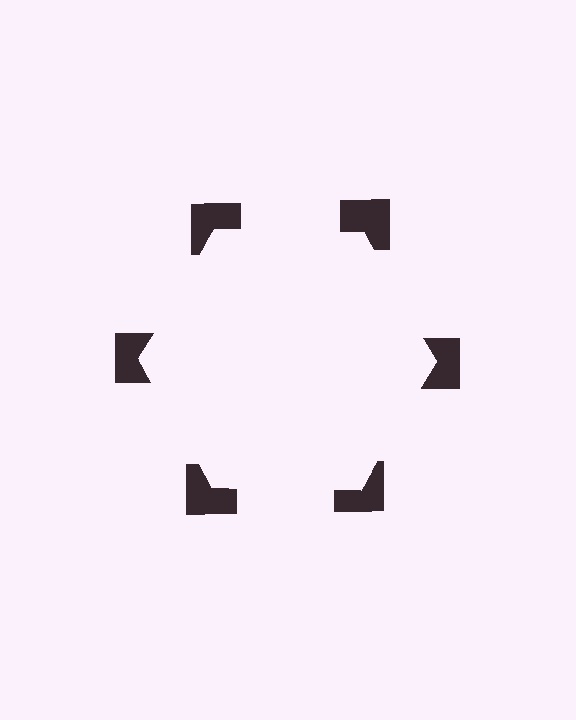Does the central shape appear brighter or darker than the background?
It typically appears slightly brighter than the background, even though no actual brightness change is drawn.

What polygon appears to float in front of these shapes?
An illusory hexagon — its edges are inferred from the aligned wedge cuts in the notched squares, not physically drawn.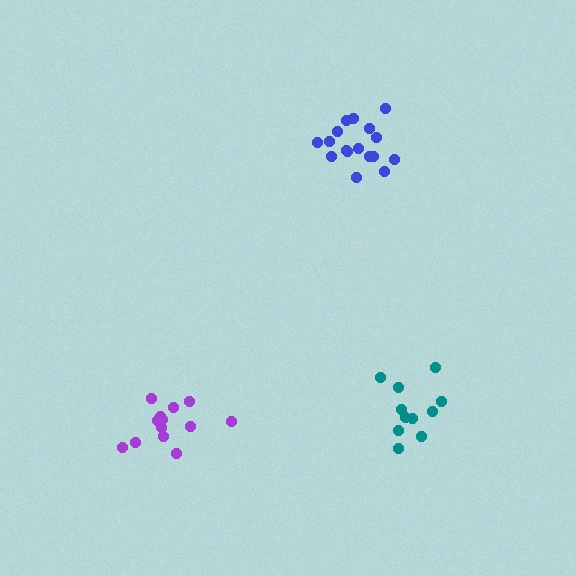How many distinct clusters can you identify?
There are 3 distinct clusters.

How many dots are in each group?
Group 1: 13 dots, Group 2: 17 dots, Group 3: 11 dots (41 total).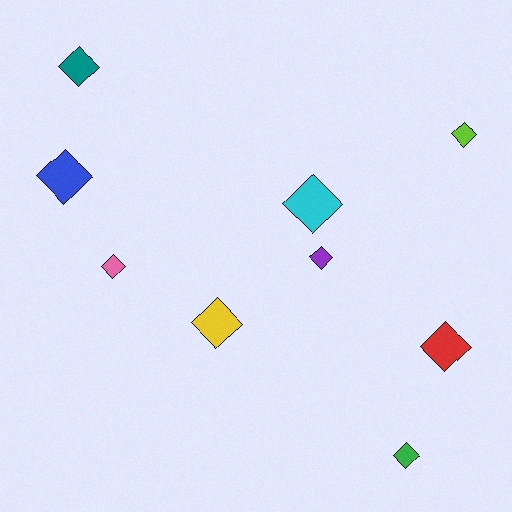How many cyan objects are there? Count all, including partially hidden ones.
There is 1 cyan object.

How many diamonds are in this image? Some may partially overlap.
There are 9 diamonds.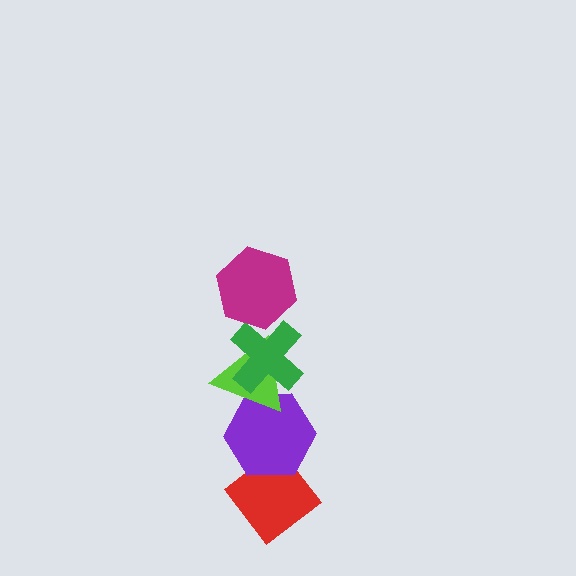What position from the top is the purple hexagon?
The purple hexagon is 4th from the top.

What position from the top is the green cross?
The green cross is 2nd from the top.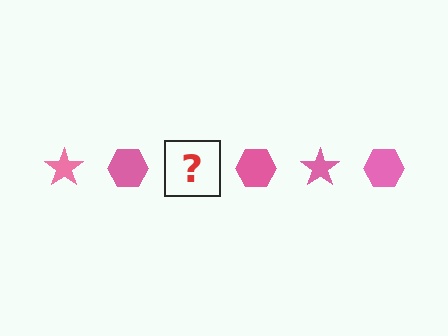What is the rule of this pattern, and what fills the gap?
The rule is that the pattern cycles through star, hexagon shapes in pink. The gap should be filled with a pink star.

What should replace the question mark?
The question mark should be replaced with a pink star.